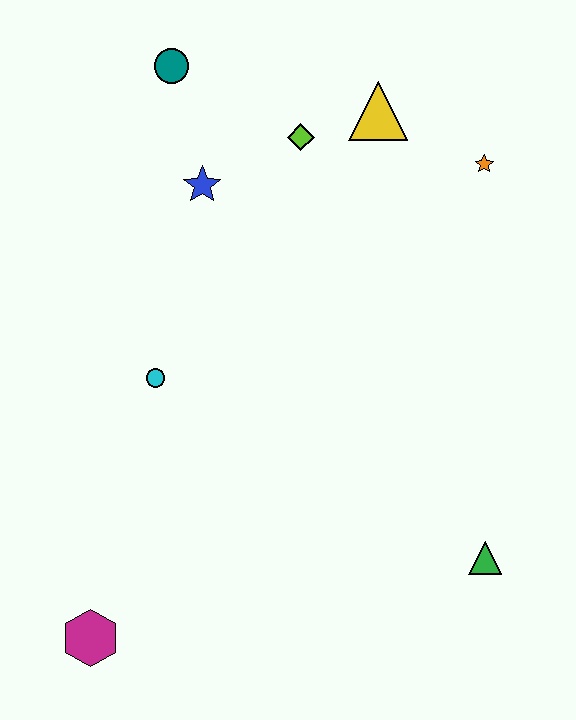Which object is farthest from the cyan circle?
The orange star is farthest from the cyan circle.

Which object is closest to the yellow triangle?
The lime diamond is closest to the yellow triangle.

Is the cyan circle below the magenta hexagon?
No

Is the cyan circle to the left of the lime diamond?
Yes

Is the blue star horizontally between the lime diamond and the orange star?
No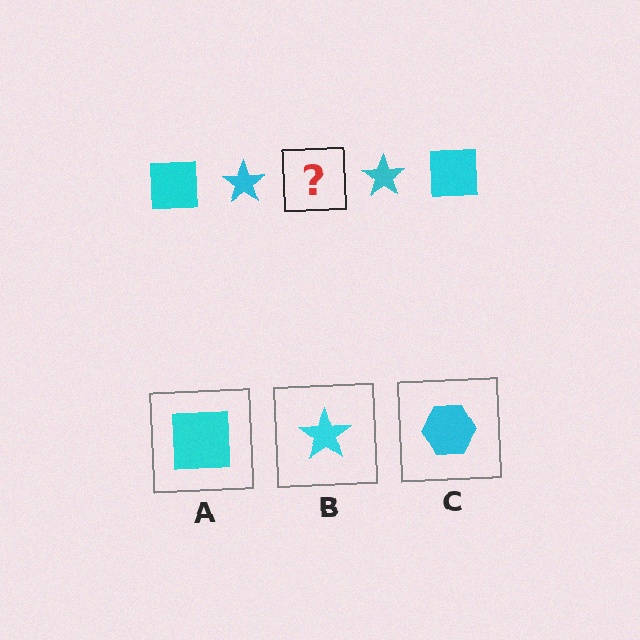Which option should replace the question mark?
Option A.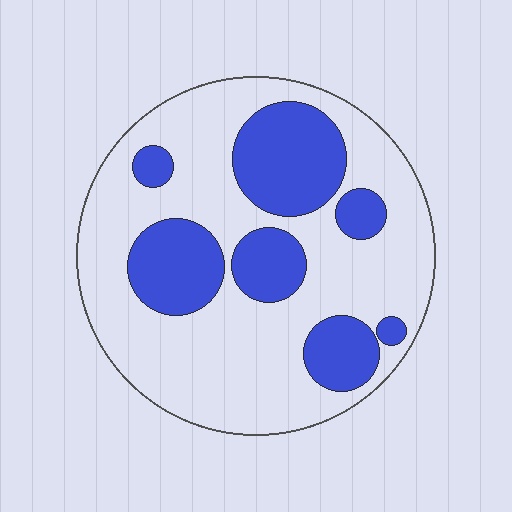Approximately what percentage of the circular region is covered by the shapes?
Approximately 30%.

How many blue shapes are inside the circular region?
7.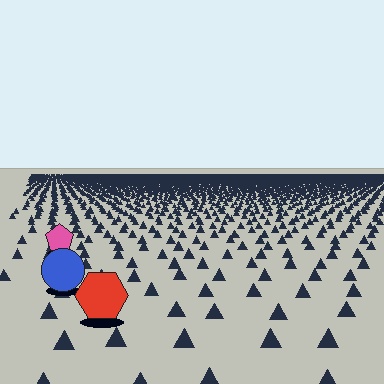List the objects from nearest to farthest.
From nearest to farthest: the red hexagon, the blue circle, the pink pentagon.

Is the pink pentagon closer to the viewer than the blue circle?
No. The blue circle is closer — you can tell from the texture gradient: the ground texture is coarser near it.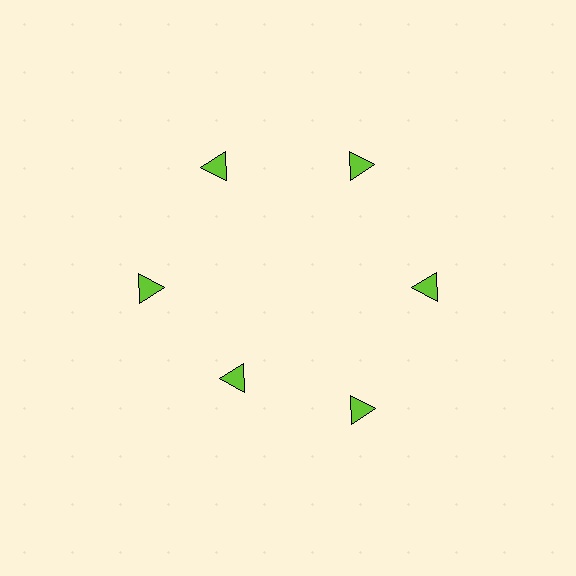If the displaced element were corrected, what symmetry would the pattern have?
It would have 6-fold rotational symmetry — the pattern would map onto itself every 60 degrees.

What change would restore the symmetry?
The symmetry would be restored by moving it outward, back onto the ring so that all 6 triangles sit at equal angles and equal distance from the center.